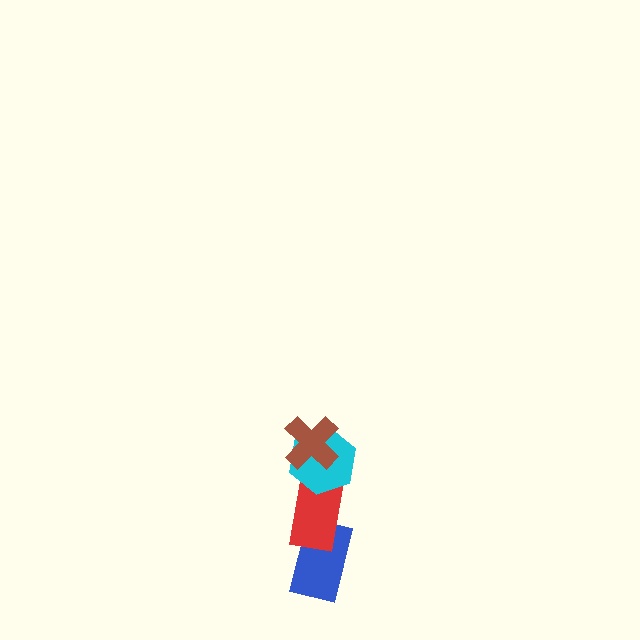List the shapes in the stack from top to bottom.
From top to bottom: the brown cross, the cyan hexagon, the red rectangle, the blue rectangle.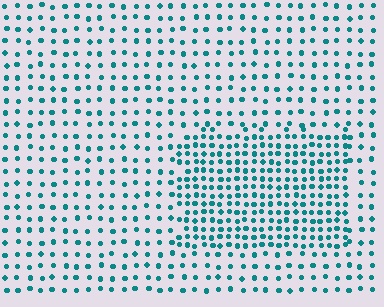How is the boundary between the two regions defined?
The boundary is defined by a change in element density (approximately 2.0x ratio). All elements are the same color, size, and shape.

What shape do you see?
I see a rectangle.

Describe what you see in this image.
The image contains small teal elements arranged at two different densities. A rectangle-shaped region is visible where the elements are more densely packed than the surrounding area.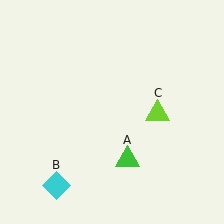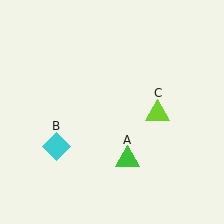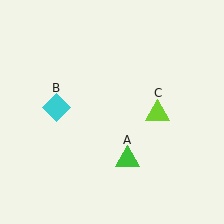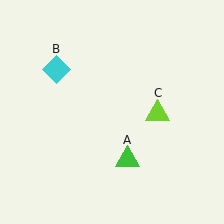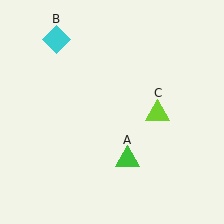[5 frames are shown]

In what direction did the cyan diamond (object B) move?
The cyan diamond (object B) moved up.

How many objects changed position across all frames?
1 object changed position: cyan diamond (object B).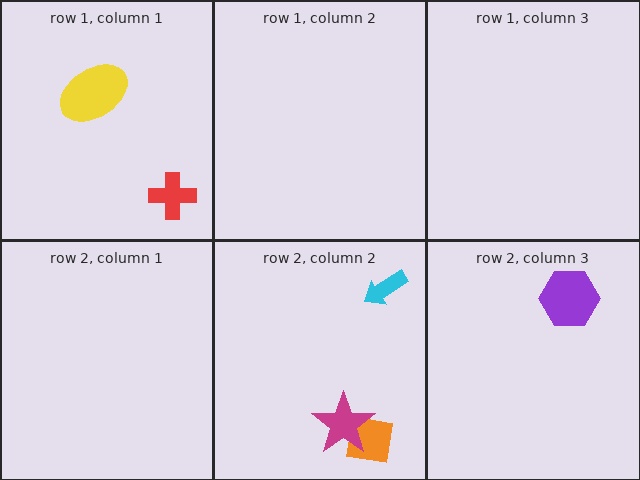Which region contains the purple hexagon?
The row 2, column 3 region.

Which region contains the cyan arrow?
The row 2, column 2 region.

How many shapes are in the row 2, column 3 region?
1.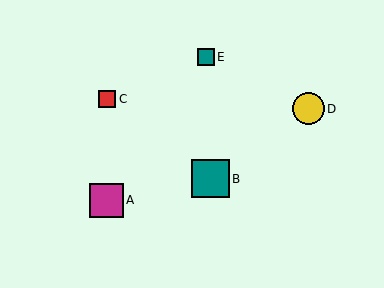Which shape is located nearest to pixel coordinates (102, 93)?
The red square (labeled C) at (107, 99) is nearest to that location.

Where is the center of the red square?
The center of the red square is at (107, 99).